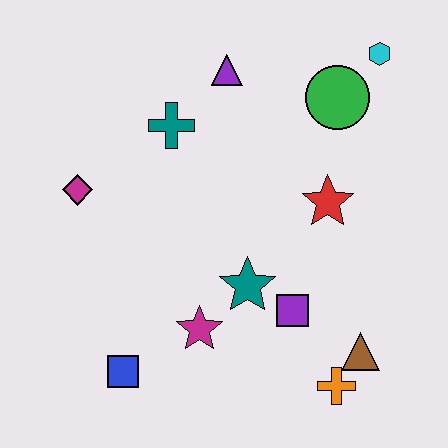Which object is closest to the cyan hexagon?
The green circle is closest to the cyan hexagon.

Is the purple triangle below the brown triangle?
No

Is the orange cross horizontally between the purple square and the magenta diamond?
No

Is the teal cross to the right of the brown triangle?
No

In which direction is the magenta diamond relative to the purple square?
The magenta diamond is to the left of the purple square.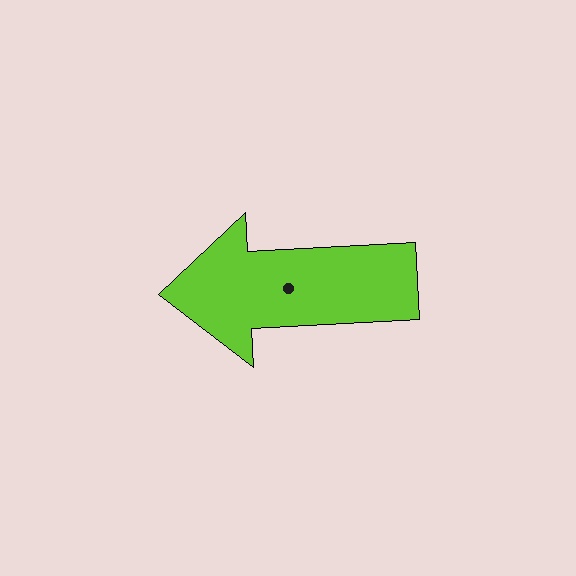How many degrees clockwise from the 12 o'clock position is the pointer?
Approximately 267 degrees.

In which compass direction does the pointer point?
West.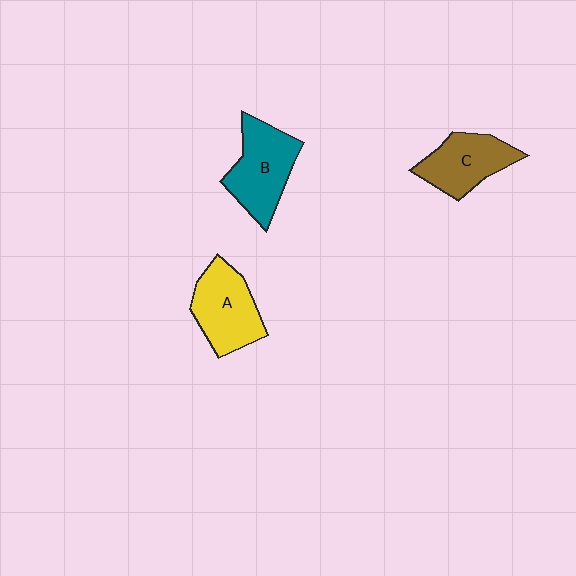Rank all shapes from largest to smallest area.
From largest to smallest: B (teal), A (yellow), C (brown).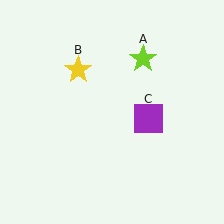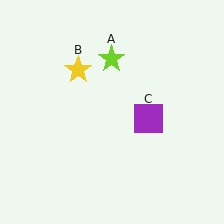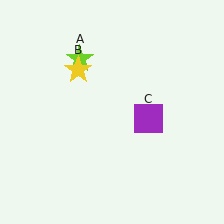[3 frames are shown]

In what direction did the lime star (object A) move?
The lime star (object A) moved left.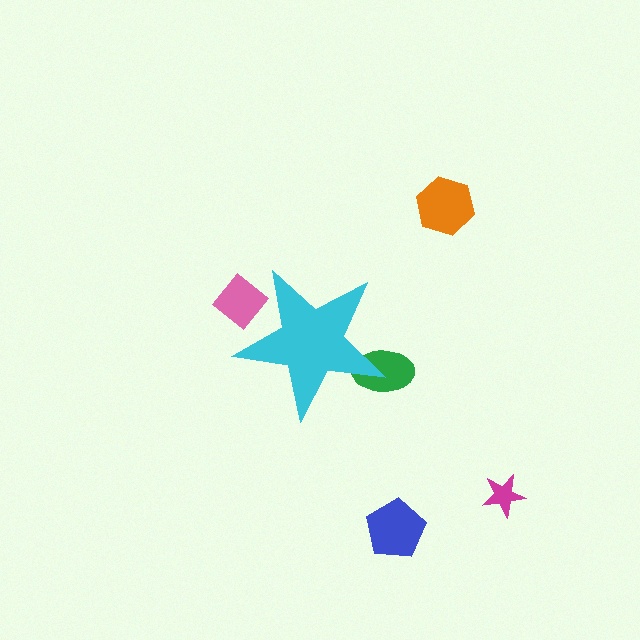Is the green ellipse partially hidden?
Yes, the green ellipse is partially hidden behind the cyan star.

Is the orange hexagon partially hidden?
No, the orange hexagon is fully visible.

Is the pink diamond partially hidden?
Yes, the pink diamond is partially hidden behind the cyan star.